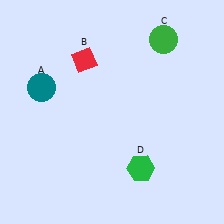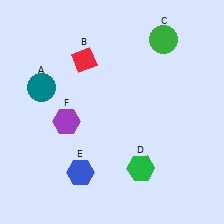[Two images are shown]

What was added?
A blue hexagon (E), a purple hexagon (F) were added in Image 2.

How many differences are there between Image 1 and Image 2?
There are 2 differences between the two images.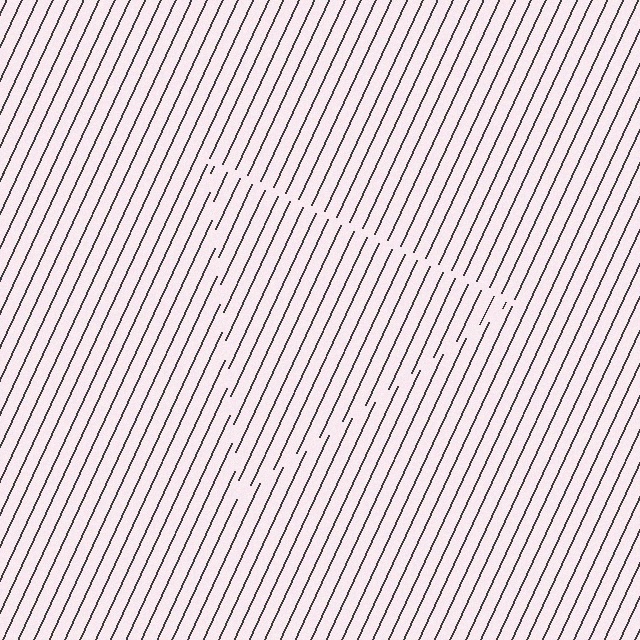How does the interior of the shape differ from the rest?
The interior of the shape contains the same grating, shifted by half a period — the contour is defined by the phase discontinuity where line-ends from the inner and outer gratings abut.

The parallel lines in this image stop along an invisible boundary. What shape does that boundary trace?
An illusory triangle. The interior of the shape contains the same grating, shifted by half a period — the contour is defined by the phase discontinuity where line-ends from the inner and outer gratings abut.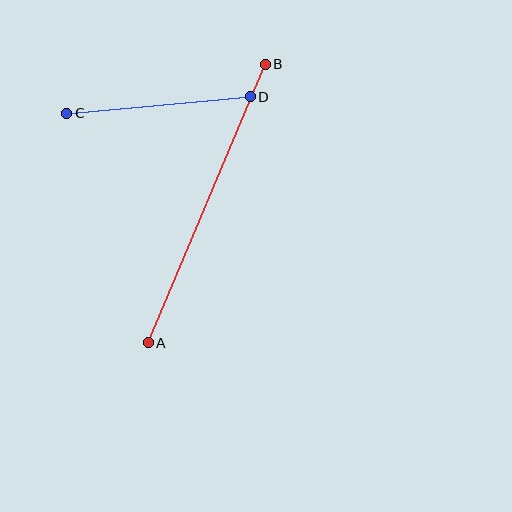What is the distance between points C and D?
The distance is approximately 184 pixels.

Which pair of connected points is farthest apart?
Points A and B are farthest apart.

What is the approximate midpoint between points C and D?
The midpoint is at approximately (159, 105) pixels.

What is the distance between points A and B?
The distance is approximately 302 pixels.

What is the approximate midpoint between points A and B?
The midpoint is at approximately (207, 203) pixels.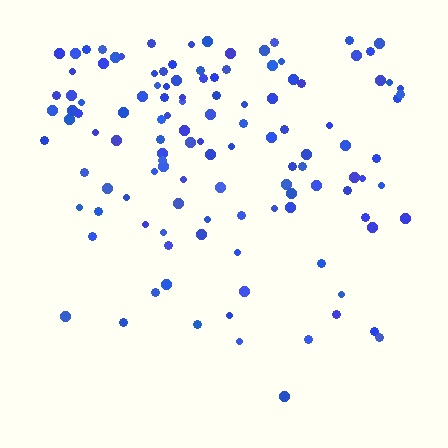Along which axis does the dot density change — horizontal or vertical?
Vertical.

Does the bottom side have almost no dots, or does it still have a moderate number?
Still a moderate number, just noticeably fewer than the top.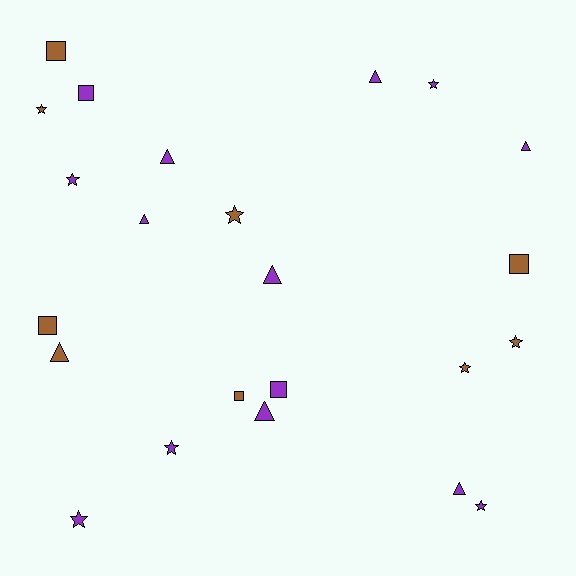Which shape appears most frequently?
Star, with 9 objects.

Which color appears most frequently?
Purple, with 14 objects.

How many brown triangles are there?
There is 1 brown triangle.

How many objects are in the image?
There are 23 objects.